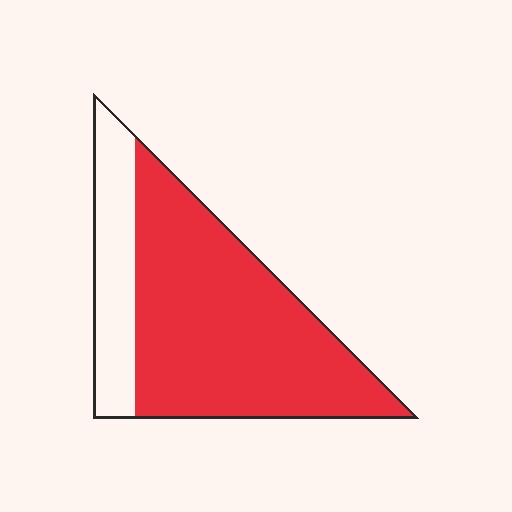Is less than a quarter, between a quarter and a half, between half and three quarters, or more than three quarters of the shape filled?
More than three quarters.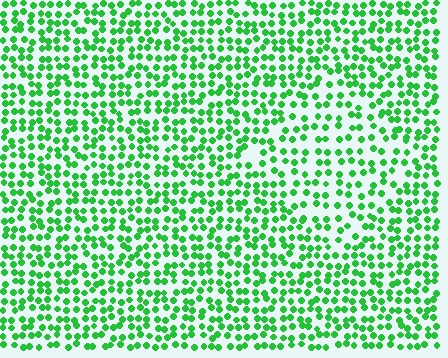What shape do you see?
I see a diamond.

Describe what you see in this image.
The image contains small green elements arranged at two different densities. A diamond-shaped region is visible where the elements are less densely packed than the surrounding area.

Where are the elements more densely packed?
The elements are more densely packed outside the diamond boundary.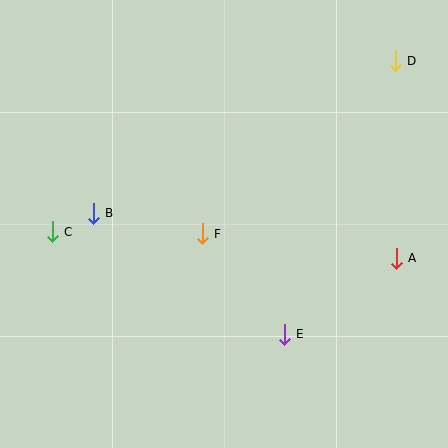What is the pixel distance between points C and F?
The distance between C and F is 150 pixels.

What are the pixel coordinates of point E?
Point E is at (284, 334).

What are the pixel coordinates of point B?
Point B is at (93, 213).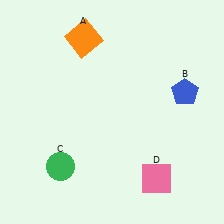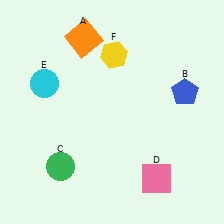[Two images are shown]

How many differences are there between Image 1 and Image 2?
There are 2 differences between the two images.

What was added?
A cyan circle (E), a yellow hexagon (F) were added in Image 2.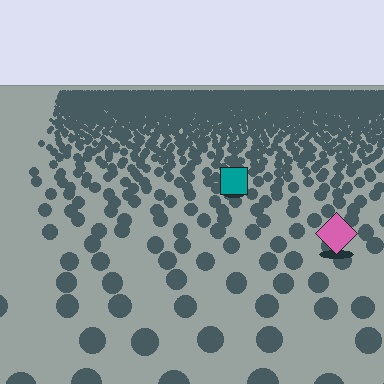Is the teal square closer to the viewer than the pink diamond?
No. The pink diamond is closer — you can tell from the texture gradient: the ground texture is coarser near it.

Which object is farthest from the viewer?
The teal square is farthest from the viewer. It appears smaller and the ground texture around it is denser.